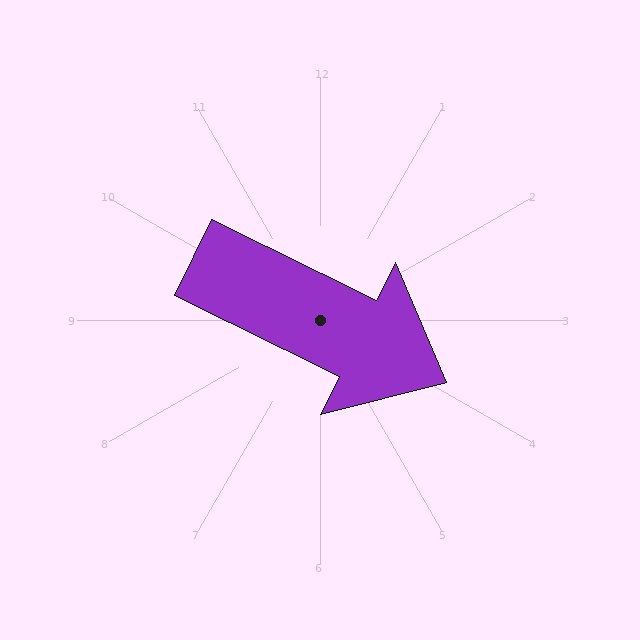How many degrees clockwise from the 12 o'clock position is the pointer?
Approximately 116 degrees.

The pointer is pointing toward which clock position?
Roughly 4 o'clock.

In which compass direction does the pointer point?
Southeast.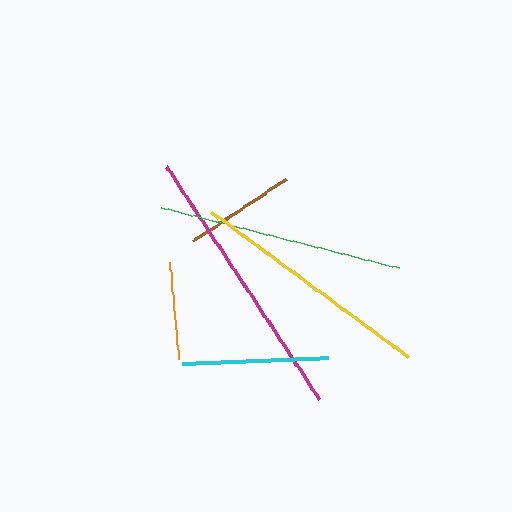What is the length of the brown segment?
The brown segment is approximately 112 pixels long.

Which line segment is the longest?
The magenta line is the longest at approximately 278 pixels.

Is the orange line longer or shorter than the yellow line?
The yellow line is longer than the orange line.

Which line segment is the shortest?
The orange line is the shortest at approximately 98 pixels.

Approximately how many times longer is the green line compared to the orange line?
The green line is approximately 2.5 times the length of the orange line.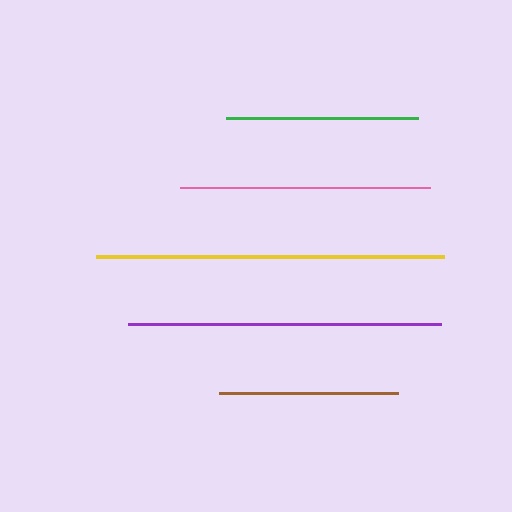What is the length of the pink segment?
The pink segment is approximately 251 pixels long.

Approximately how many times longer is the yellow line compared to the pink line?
The yellow line is approximately 1.4 times the length of the pink line.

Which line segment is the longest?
The yellow line is the longest at approximately 348 pixels.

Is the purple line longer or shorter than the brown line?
The purple line is longer than the brown line.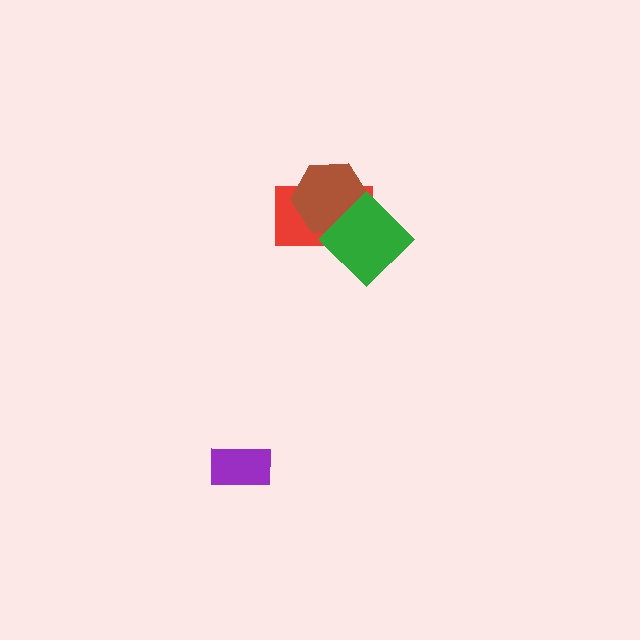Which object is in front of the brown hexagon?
The green diamond is in front of the brown hexagon.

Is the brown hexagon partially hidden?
Yes, it is partially covered by another shape.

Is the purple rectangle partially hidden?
No, no other shape covers it.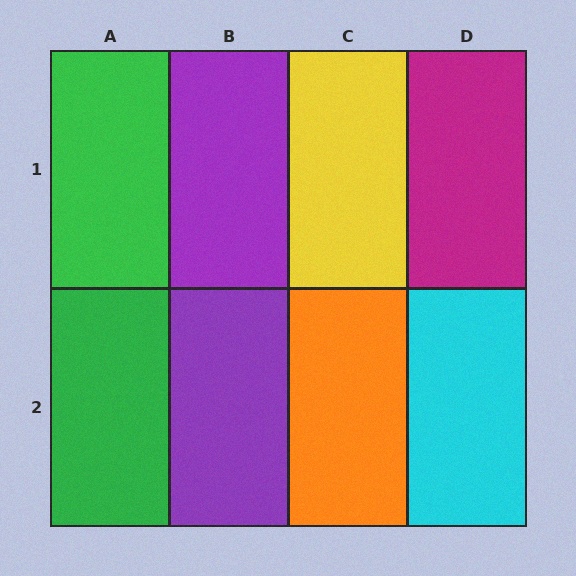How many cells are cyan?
1 cell is cyan.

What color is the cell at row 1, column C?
Yellow.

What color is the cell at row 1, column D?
Magenta.